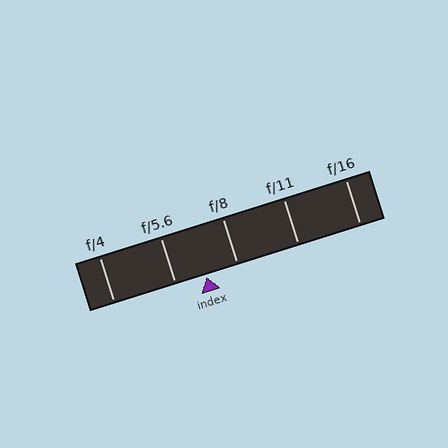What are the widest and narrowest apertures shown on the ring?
The widest aperture shown is f/4 and the narrowest is f/16.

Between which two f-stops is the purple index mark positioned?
The index mark is between f/5.6 and f/8.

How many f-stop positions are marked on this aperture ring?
There are 5 f-stop positions marked.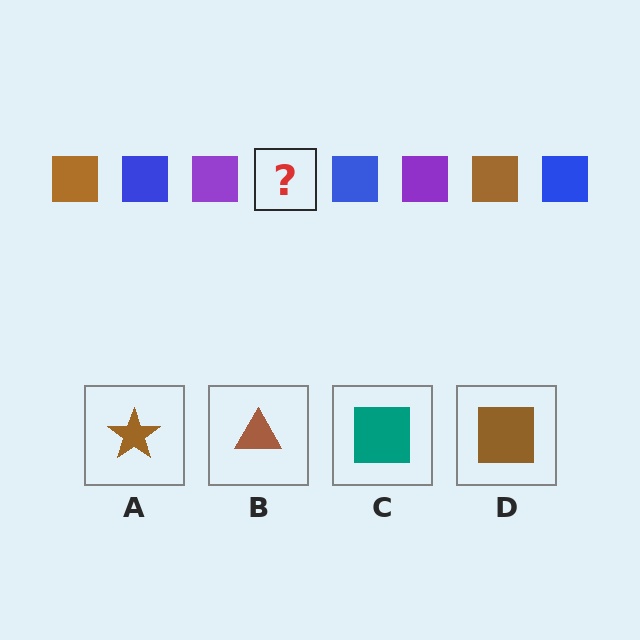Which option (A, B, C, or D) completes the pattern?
D.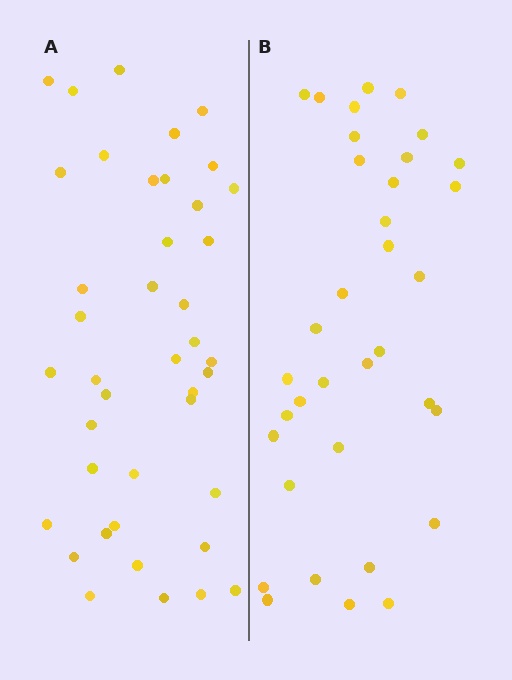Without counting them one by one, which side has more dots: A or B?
Region A (the left region) has more dots.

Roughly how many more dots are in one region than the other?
Region A has about 6 more dots than region B.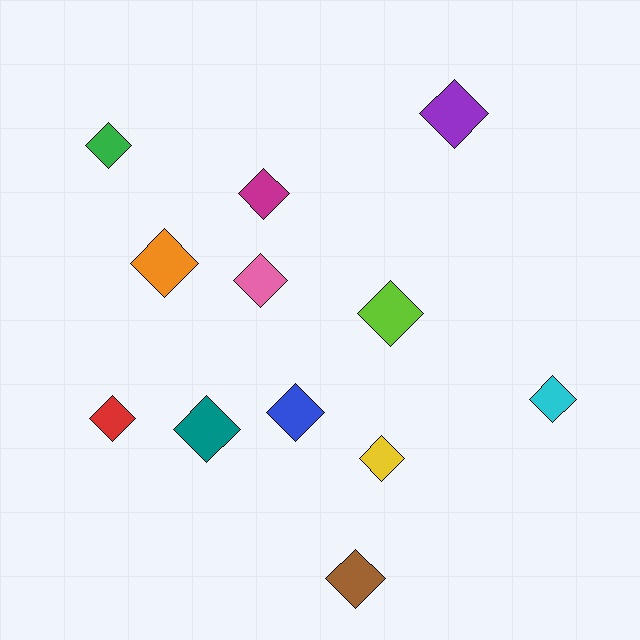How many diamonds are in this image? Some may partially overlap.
There are 12 diamonds.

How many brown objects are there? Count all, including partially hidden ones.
There is 1 brown object.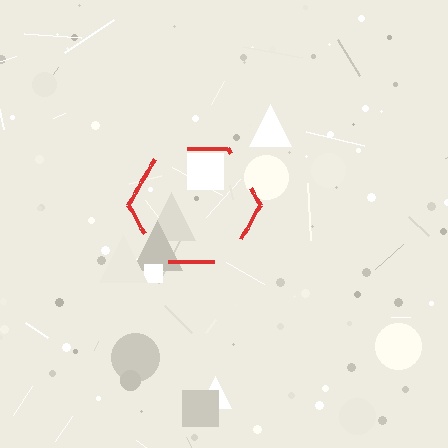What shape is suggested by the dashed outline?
The dashed outline suggests a hexagon.